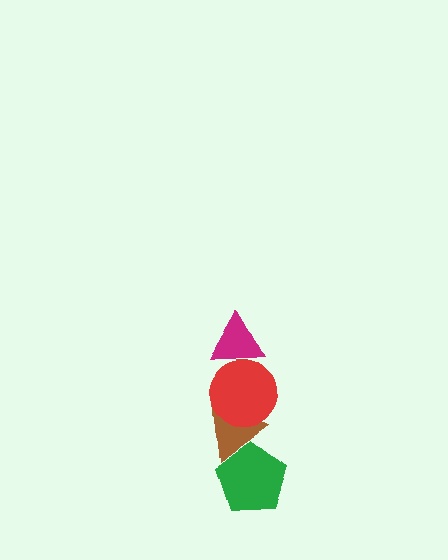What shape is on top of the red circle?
The magenta triangle is on top of the red circle.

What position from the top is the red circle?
The red circle is 2nd from the top.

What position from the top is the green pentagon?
The green pentagon is 4th from the top.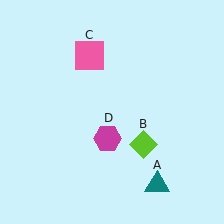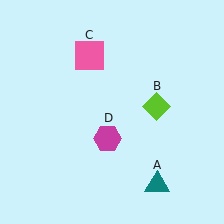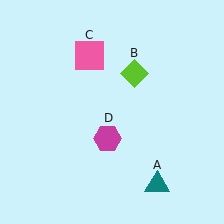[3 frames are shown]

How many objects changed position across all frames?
1 object changed position: lime diamond (object B).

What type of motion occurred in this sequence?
The lime diamond (object B) rotated counterclockwise around the center of the scene.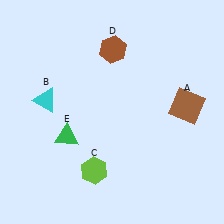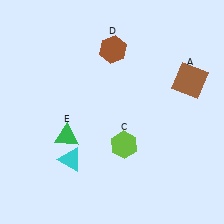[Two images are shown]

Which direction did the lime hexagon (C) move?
The lime hexagon (C) moved right.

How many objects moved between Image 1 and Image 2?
3 objects moved between the two images.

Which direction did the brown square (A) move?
The brown square (A) moved up.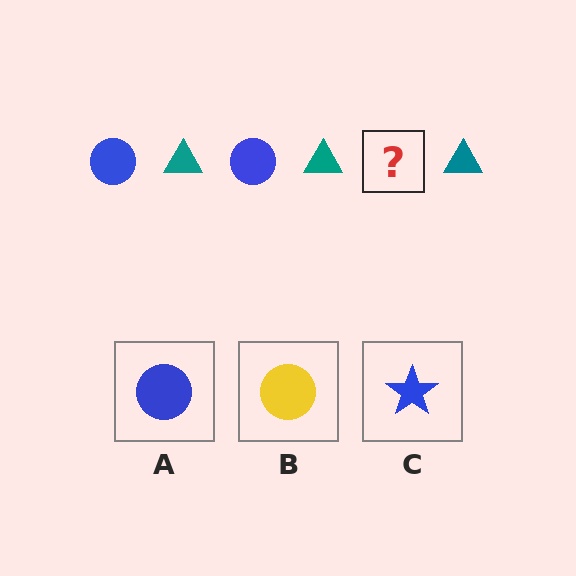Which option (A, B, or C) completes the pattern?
A.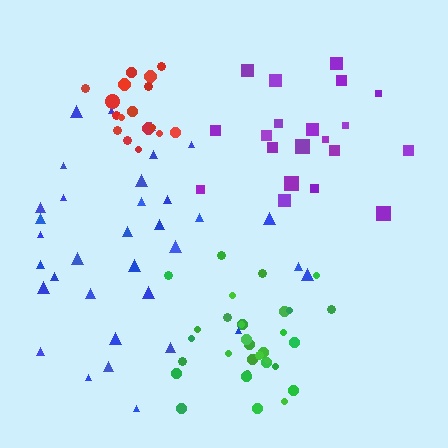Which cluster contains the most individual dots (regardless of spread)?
Blue (34).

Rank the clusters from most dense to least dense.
red, green, purple, blue.